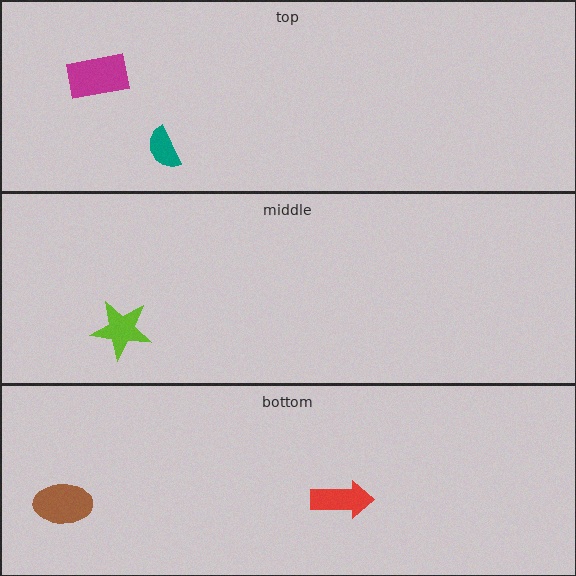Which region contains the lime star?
The middle region.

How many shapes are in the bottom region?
2.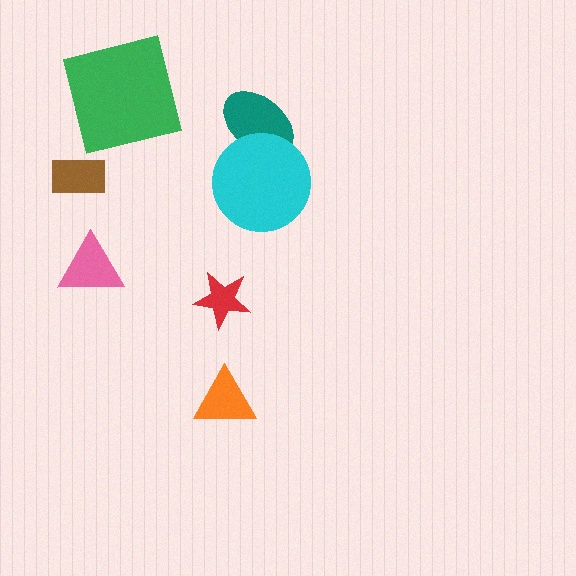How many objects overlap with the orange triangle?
0 objects overlap with the orange triangle.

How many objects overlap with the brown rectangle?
0 objects overlap with the brown rectangle.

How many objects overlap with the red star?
0 objects overlap with the red star.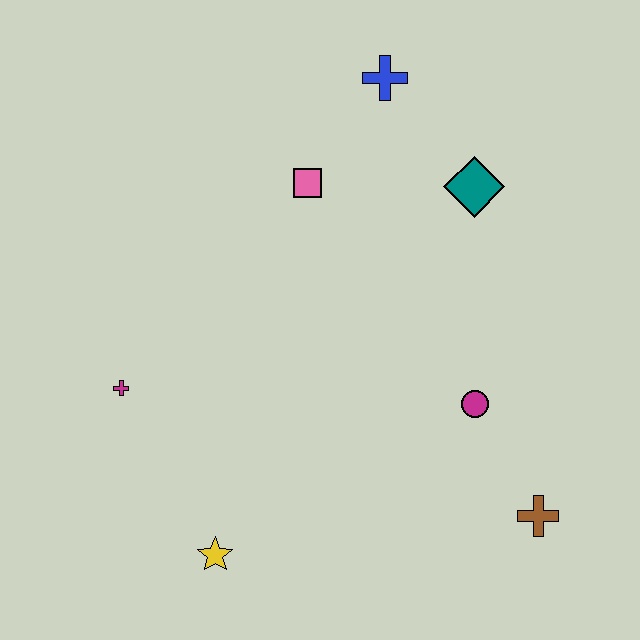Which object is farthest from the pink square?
The brown cross is farthest from the pink square.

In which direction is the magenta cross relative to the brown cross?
The magenta cross is to the left of the brown cross.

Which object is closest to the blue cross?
The pink square is closest to the blue cross.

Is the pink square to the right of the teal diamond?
No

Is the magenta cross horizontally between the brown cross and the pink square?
No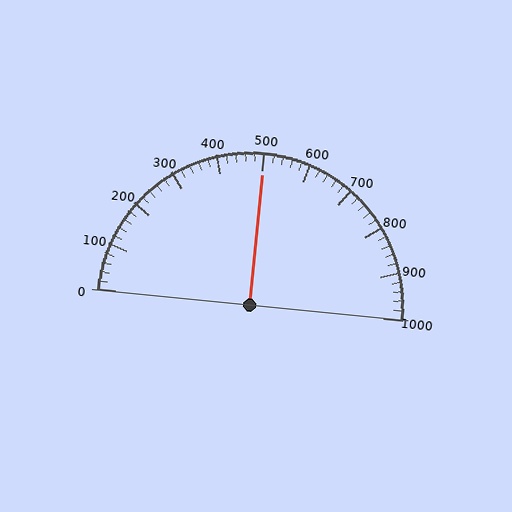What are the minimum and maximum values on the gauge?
The gauge ranges from 0 to 1000.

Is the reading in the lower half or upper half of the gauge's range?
The reading is in the upper half of the range (0 to 1000).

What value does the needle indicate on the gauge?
The needle indicates approximately 500.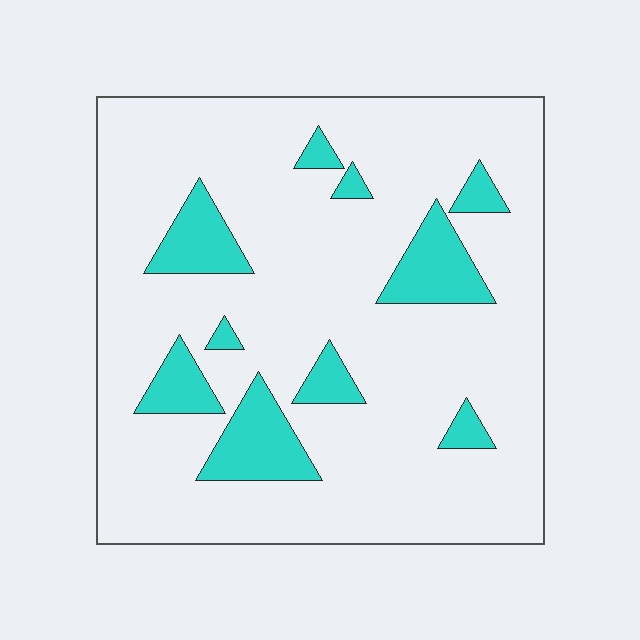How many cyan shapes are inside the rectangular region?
10.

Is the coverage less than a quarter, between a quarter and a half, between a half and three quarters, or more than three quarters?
Less than a quarter.